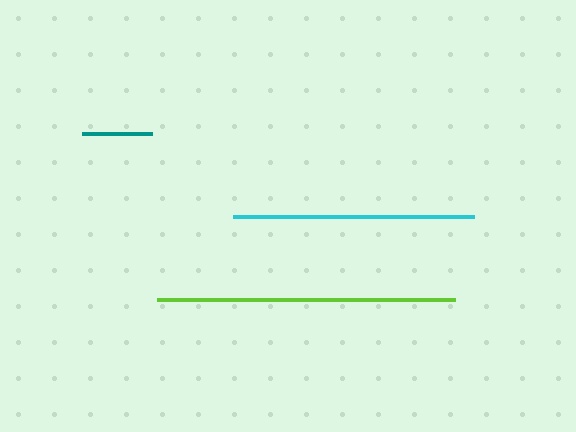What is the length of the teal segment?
The teal segment is approximately 70 pixels long.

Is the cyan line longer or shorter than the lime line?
The lime line is longer than the cyan line.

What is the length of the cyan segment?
The cyan segment is approximately 241 pixels long.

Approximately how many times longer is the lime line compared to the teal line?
The lime line is approximately 4.3 times the length of the teal line.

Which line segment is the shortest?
The teal line is the shortest at approximately 70 pixels.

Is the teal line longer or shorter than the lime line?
The lime line is longer than the teal line.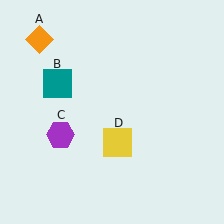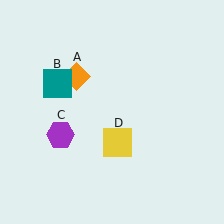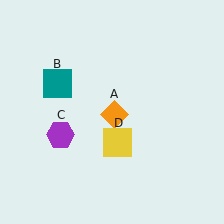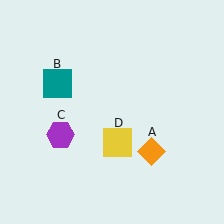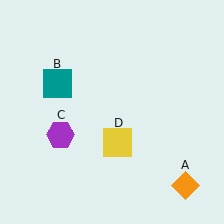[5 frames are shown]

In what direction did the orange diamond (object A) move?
The orange diamond (object A) moved down and to the right.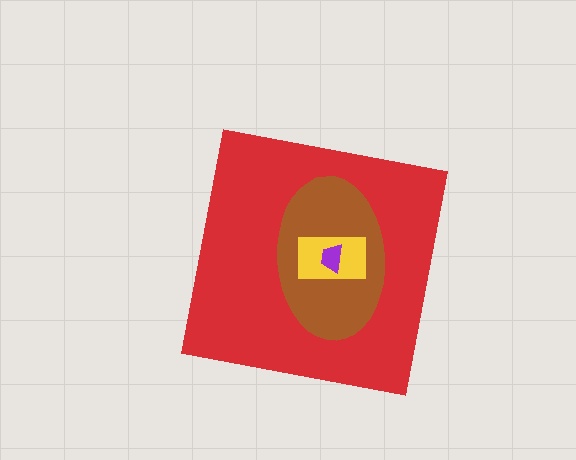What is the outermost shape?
The red square.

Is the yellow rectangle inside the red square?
Yes.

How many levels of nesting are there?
4.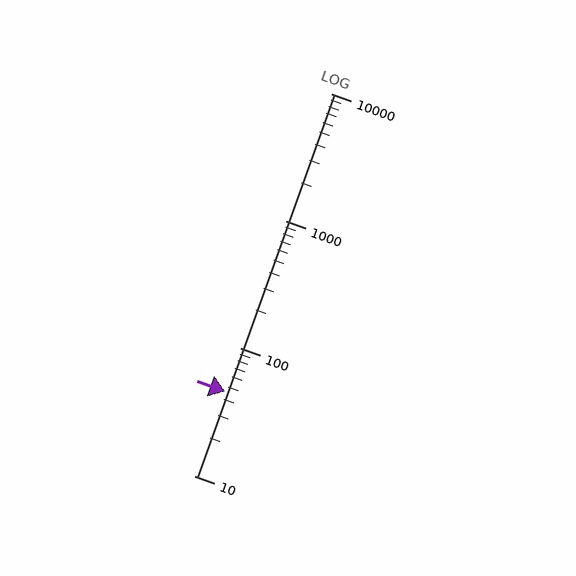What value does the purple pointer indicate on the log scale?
The pointer indicates approximately 46.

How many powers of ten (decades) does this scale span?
The scale spans 3 decades, from 10 to 10000.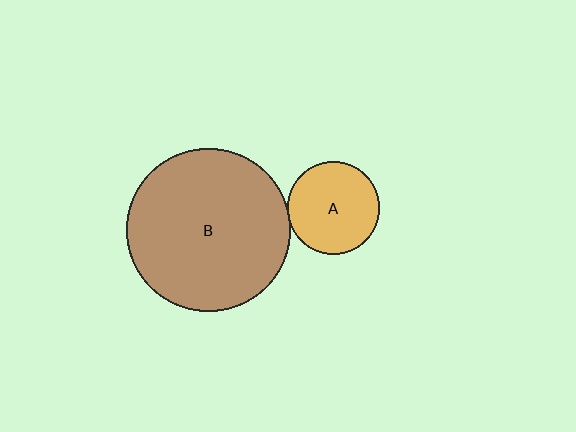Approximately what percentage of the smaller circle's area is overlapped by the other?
Approximately 5%.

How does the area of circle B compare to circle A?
Approximately 3.1 times.